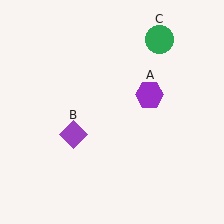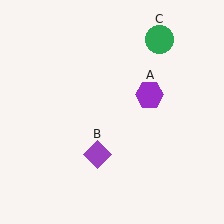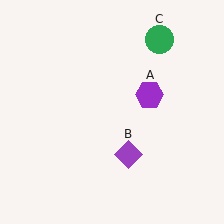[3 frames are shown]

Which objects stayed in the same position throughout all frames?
Purple hexagon (object A) and green circle (object C) remained stationary.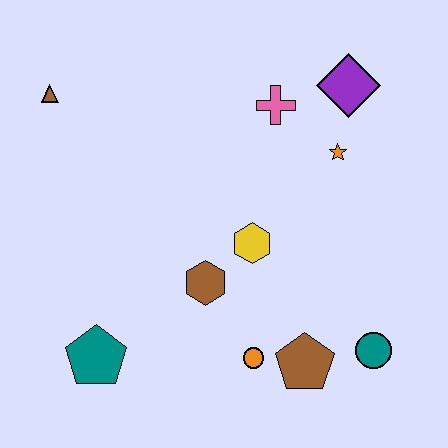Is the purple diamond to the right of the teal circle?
No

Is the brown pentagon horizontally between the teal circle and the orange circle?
Yes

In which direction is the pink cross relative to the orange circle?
The pink cross is above the orange circle.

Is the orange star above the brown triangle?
No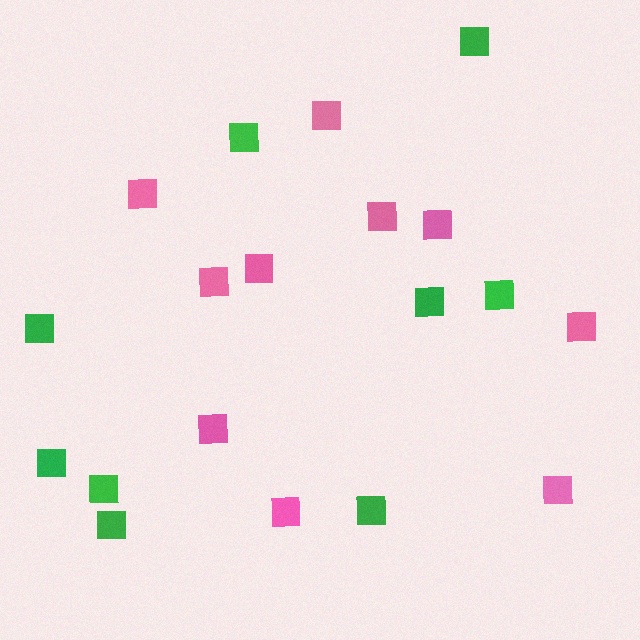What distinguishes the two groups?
There are 2 groups: one group of pink squares (10) and one group of green squares (9).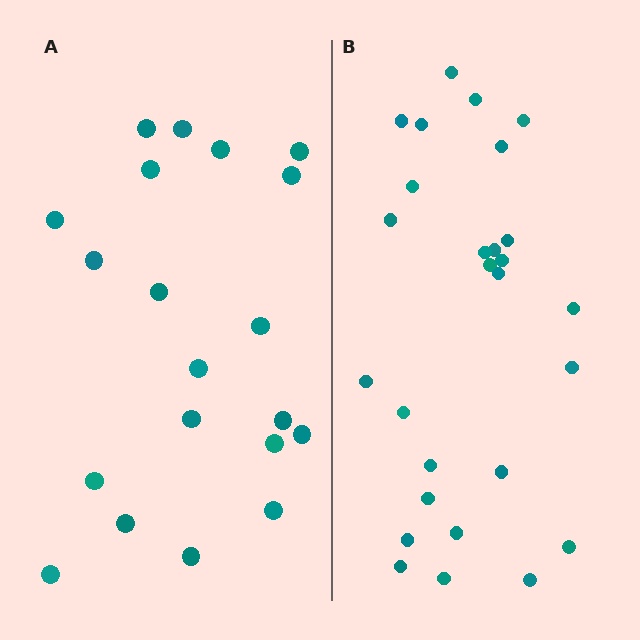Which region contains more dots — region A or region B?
Region B (the right region) has more dots.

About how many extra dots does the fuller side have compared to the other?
Region B has roughly 8 or so more dots than region A.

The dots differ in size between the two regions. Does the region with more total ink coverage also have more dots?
No. Region A has more total ink coverage because its dots are larger, but region B actually contains more individual dots. Total area can be misleading — the number of items is what matters here.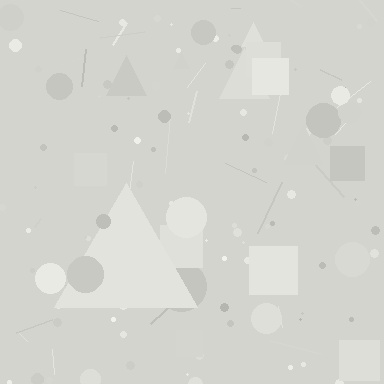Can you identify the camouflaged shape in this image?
The camouflaged shape is a triangle.